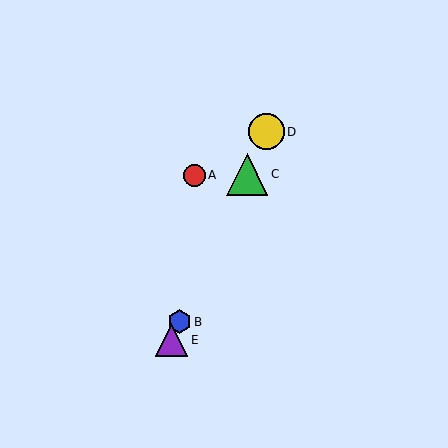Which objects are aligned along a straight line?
Objects B, C, D, E are aligned along a straight line.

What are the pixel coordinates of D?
Object D is at (267, 132).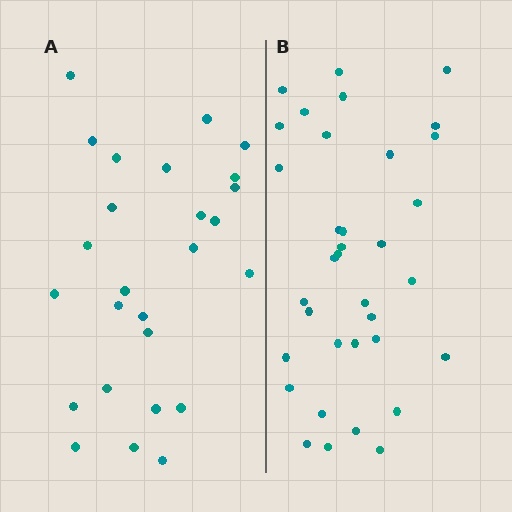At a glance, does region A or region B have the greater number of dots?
Region B (the right region) has more dots.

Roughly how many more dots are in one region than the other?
Region B has roughly 8 or so more dots than region A.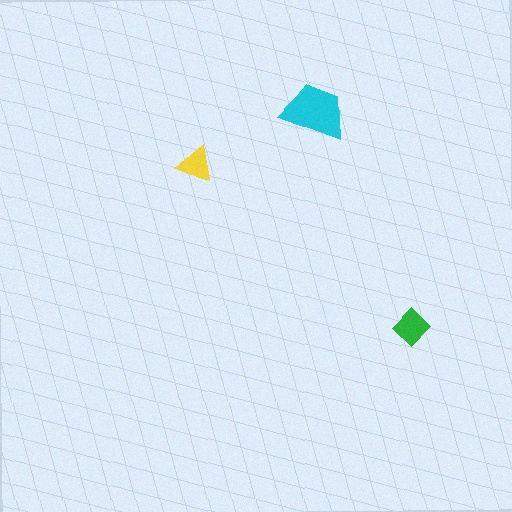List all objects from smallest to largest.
The yellow triangle, the green diamond, the cyan trapezoid.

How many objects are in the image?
There are 3 objects in the image.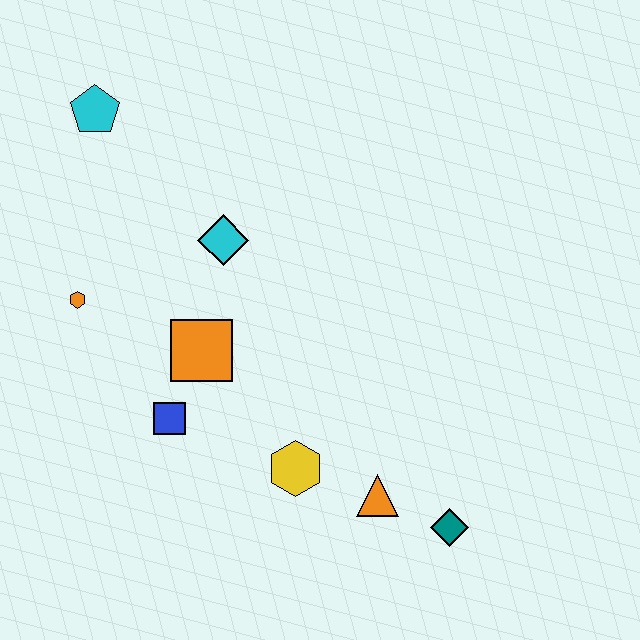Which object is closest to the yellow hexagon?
The orange triangle is closest to the yellow hexagon.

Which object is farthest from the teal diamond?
The cyan pentagon is farthest from the teal diamond.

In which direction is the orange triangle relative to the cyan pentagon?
The orange triangle is below the cyan pentagon.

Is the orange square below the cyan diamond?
Yes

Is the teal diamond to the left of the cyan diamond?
No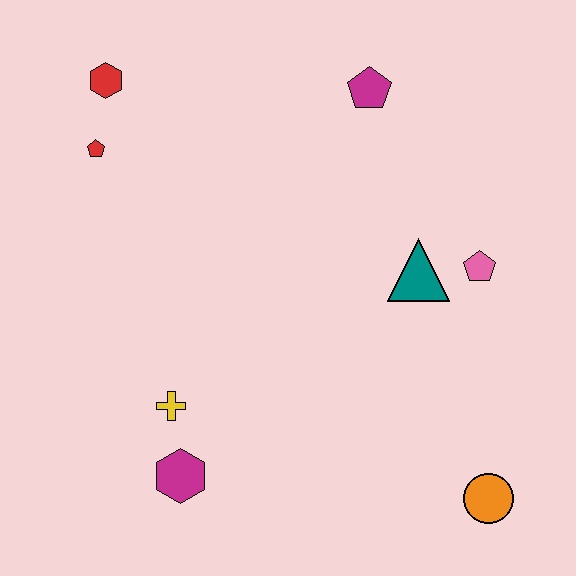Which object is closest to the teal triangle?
The pink pentagon is closest to the teal triangle.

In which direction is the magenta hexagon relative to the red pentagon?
The magenta hexagon is below the red pentagon.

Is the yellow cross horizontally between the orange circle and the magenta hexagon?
No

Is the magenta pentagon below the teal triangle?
No